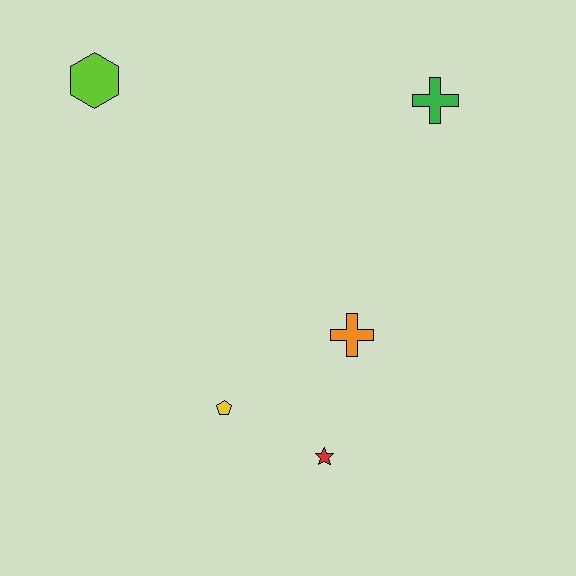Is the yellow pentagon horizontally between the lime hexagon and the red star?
Yes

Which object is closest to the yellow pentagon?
The red star is closest to the yellow pentagon.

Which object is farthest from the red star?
The lime hexagon is farthest from the red star.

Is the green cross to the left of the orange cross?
No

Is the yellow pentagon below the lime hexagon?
Yes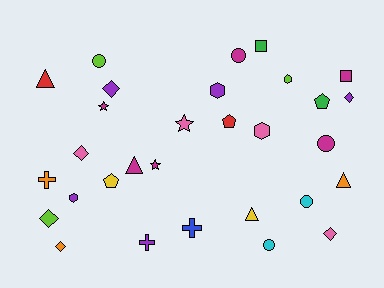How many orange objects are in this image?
There are 3 orange objects.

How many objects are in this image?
There are 30 objects.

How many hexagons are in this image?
There are 4 hexagons.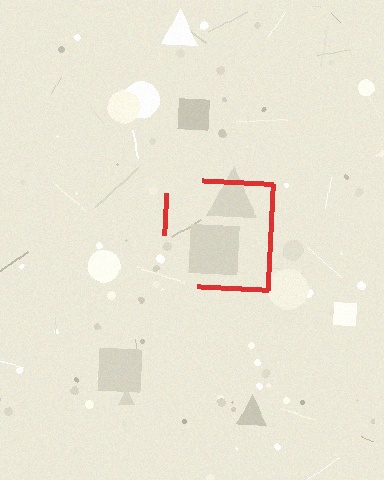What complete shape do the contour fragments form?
The contour fragments form a square.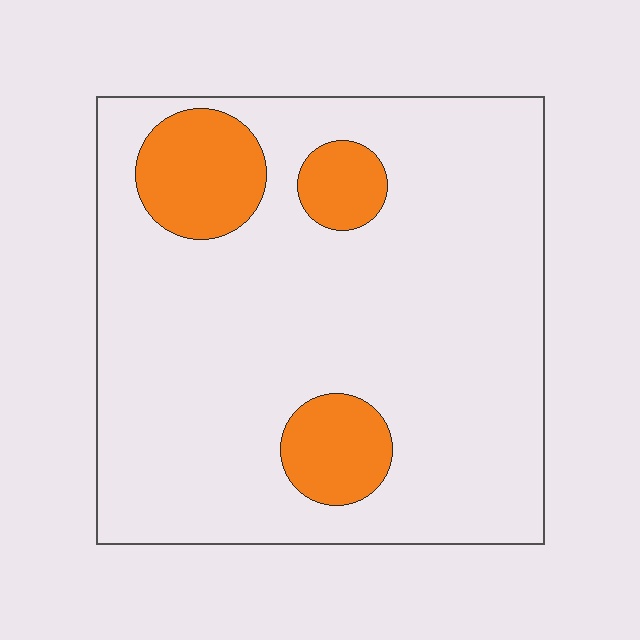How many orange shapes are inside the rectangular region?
3.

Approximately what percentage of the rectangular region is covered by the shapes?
Approximately 15%.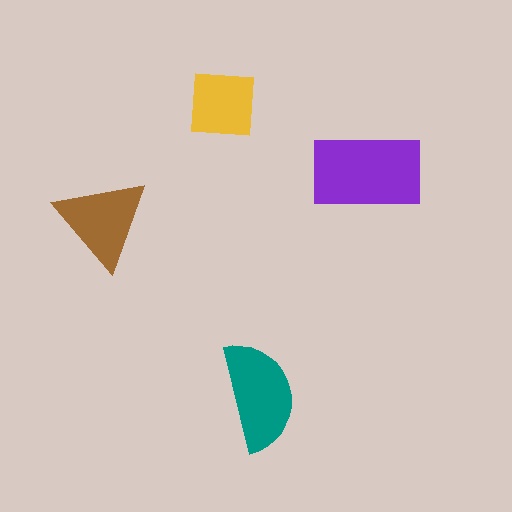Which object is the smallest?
The yellow square.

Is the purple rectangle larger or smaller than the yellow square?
Larger.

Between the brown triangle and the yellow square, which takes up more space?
The brown triangle.